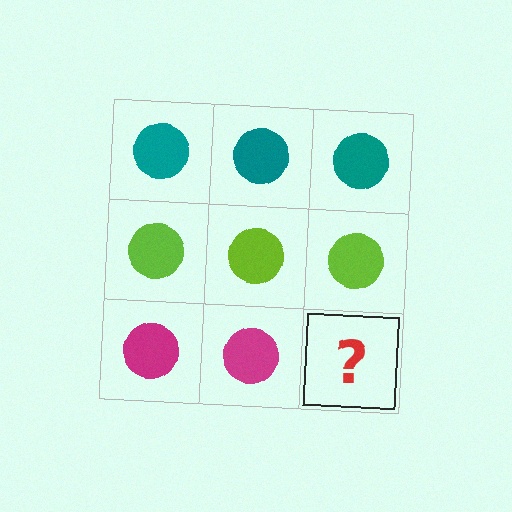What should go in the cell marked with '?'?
The missing cell should contain a magenta circle.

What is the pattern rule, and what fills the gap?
The rule is that each row has a consistent color. The gap should be filled with a magenta circle.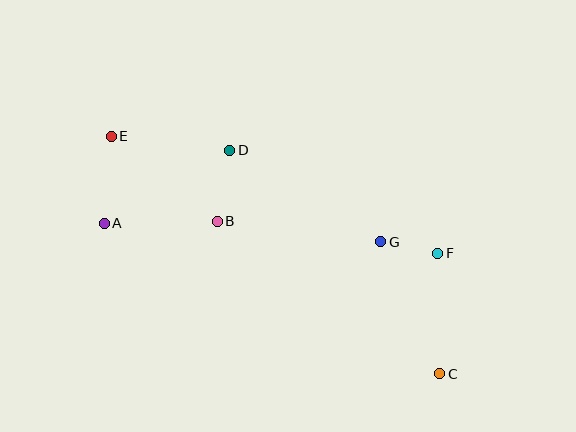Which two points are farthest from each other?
Points C and E are farthest from each other.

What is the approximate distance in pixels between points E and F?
The distance between E and F is approximately 347 pixels.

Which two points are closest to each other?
Points F and G are closest to each other.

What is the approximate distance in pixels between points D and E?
The distance between D and E is approximately 119 pixels.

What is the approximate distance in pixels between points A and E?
The distance between A and E is approximately 87 pixels.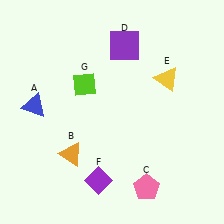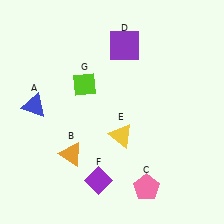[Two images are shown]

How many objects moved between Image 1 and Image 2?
1 object moved between the two images.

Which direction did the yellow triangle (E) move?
The yellow triangle (E) moved down.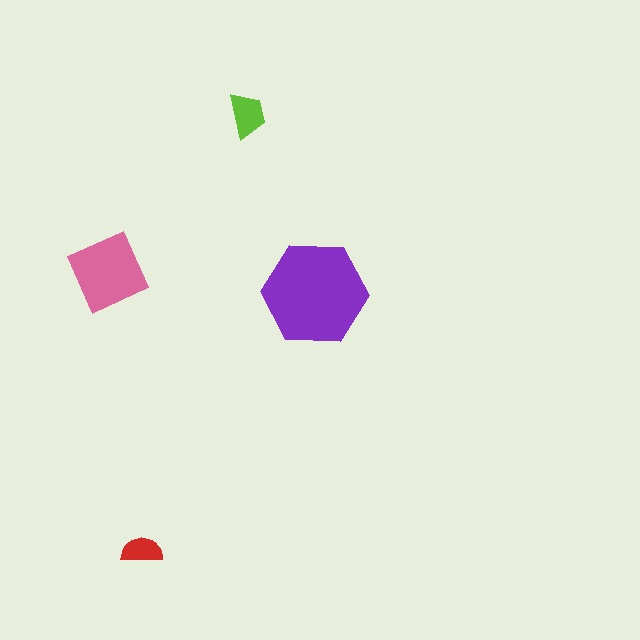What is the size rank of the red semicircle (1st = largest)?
4th.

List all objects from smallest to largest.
The red semicircle, the lime trapezoid, the pink diamond, the purple hexagon.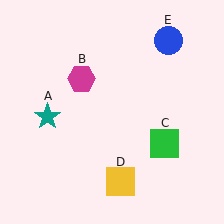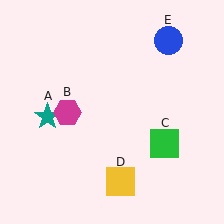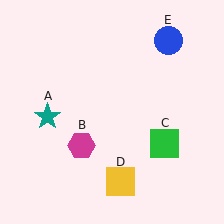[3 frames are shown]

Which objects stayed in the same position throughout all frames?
Teal star (object A) and green square (object C) and yellow square (object D) and blue circle (object E) remained stationary.